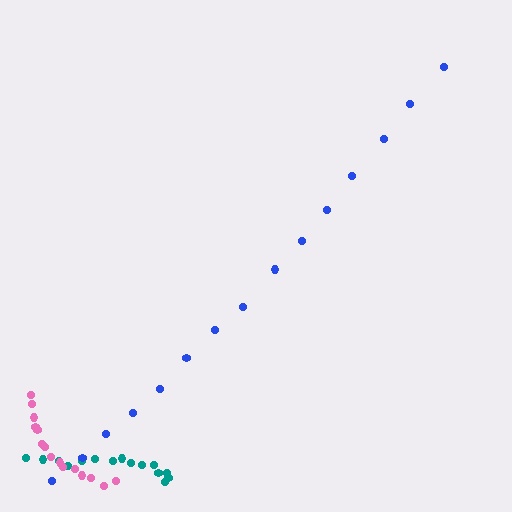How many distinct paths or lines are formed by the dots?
There are 3 distinct paths.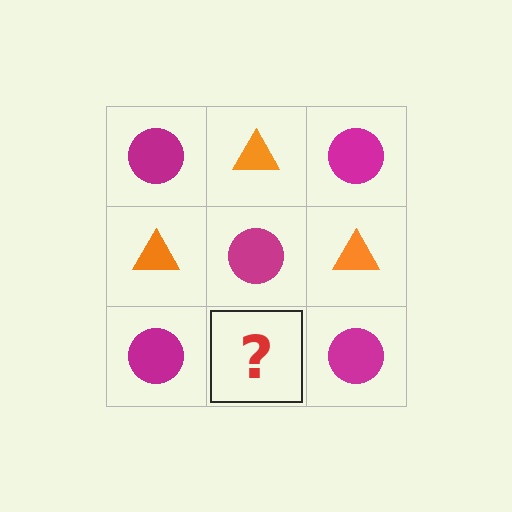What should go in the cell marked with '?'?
The missing cell should contain an orange triangle.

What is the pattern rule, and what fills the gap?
The rule is that it alternates magenta circle and orange triangle in a checkerboard pattern. The gap should be filled with an orange triangle.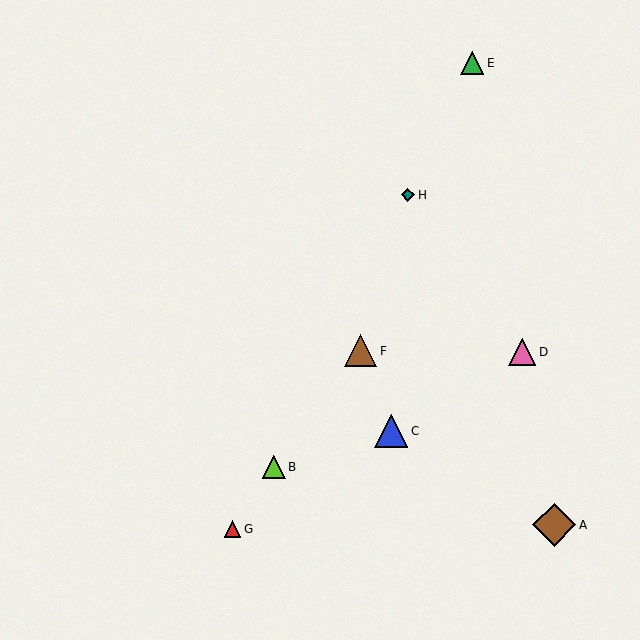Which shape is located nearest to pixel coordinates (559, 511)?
The brown diamond (labeled A) at (554, 525) is nearest to that location.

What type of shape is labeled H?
Shape H is a teal diamond.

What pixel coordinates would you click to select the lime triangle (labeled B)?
Click at (274, 467) to select the lime triangle B.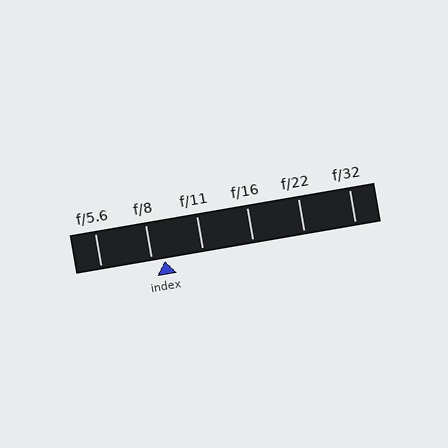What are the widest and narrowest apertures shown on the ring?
The widest aperture shown is f/5.6 and the narrowest is f/32.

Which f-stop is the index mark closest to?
The index mark is closest to f/8.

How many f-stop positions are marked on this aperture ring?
There are 6 f-stop positions marked.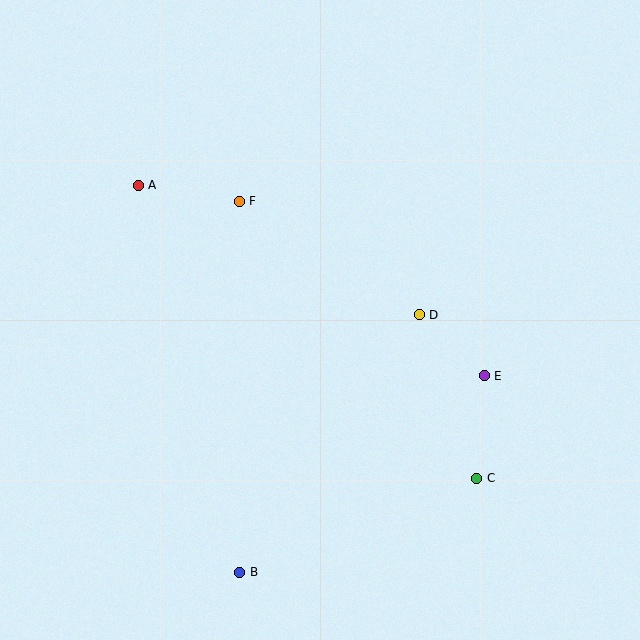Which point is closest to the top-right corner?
Point D is closest to the top-right corner.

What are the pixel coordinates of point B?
Point B is at (240, 573).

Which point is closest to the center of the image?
Point D at (419, 315) is closest to the center.